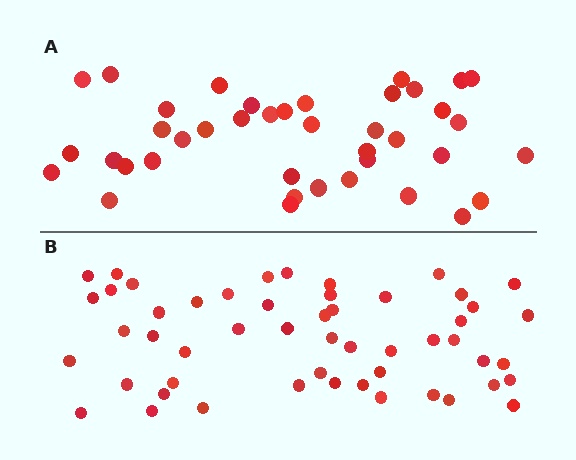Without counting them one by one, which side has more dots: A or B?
Region B (the bottom region) has more dots.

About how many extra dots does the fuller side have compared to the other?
Region B has roughly 12 or so more dots than region A.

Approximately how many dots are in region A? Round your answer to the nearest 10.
About 40 dots.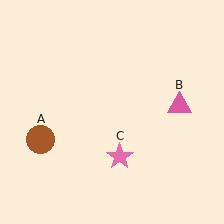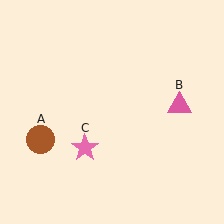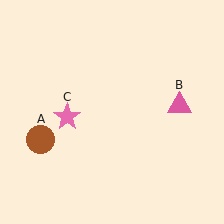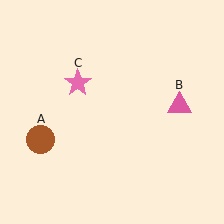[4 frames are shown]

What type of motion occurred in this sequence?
The pink star (object C) rotated clockwise around the center of the scene.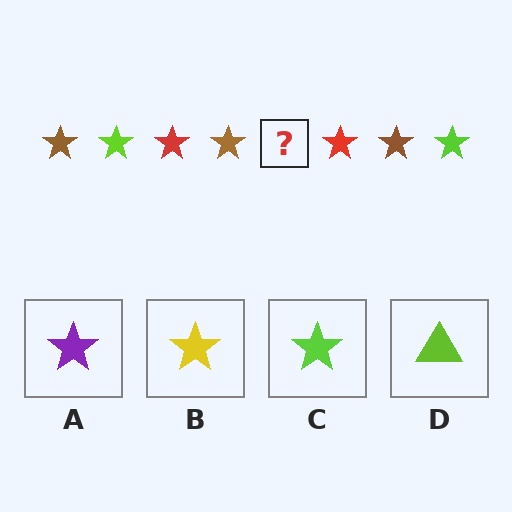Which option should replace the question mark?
Option C.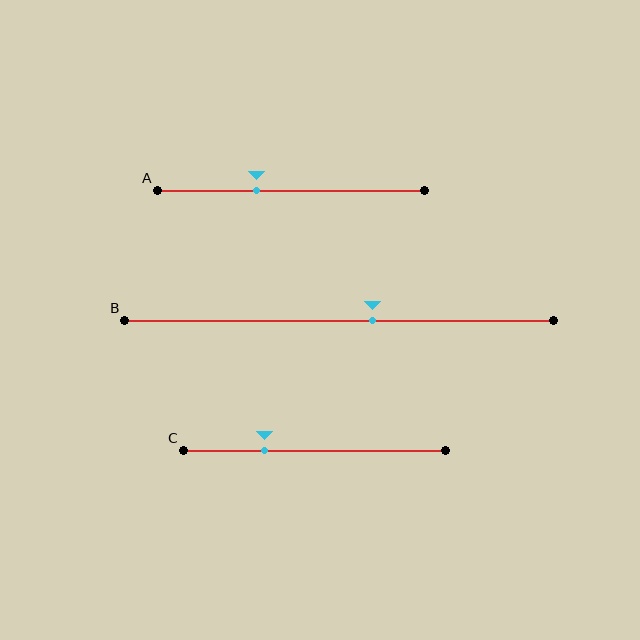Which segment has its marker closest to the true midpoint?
Segment B has its marker closest to the true midpoint.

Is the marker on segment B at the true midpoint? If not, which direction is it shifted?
No, the marker on segment B is shifted to the right by about 8% of the segment length.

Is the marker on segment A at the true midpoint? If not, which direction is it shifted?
No, the marker on segment A is shifted to the left by about 13% of the segment length.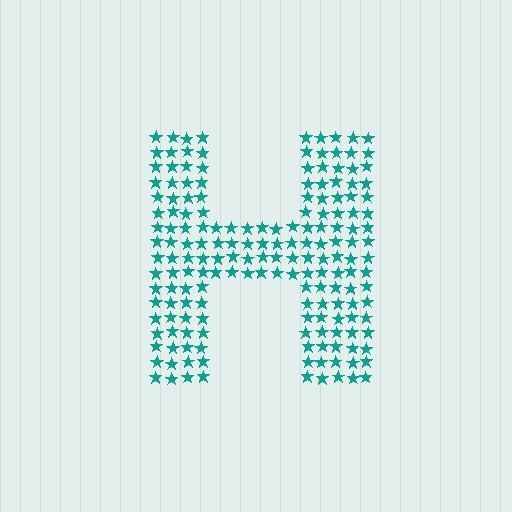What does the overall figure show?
The overall figure shows the letter H.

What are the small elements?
The small elements are stars.